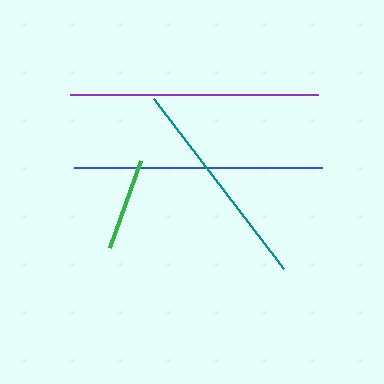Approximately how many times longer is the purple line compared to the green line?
The purple line is approximately 2.7 times the length of the green line.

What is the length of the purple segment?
The purple segment is approximately 248 pixels long.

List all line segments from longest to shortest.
From longest to shortest: blue, purple, teal, green.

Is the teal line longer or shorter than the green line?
The teal line is longer than the green line.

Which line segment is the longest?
The blue line is the longest at approximately 248 pixels.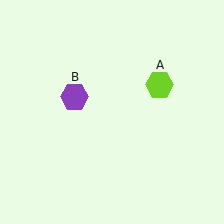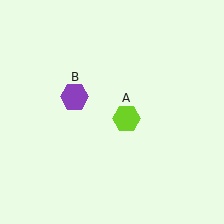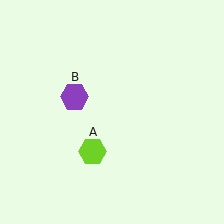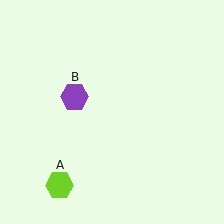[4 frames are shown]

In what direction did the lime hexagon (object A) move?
The lime hexagon (object A) moved down and to the left.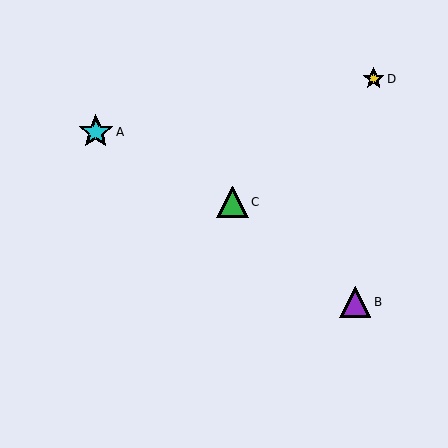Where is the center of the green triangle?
The center of the green triangle is at (232, 202).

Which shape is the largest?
The cyan star (labeled A) is the largest.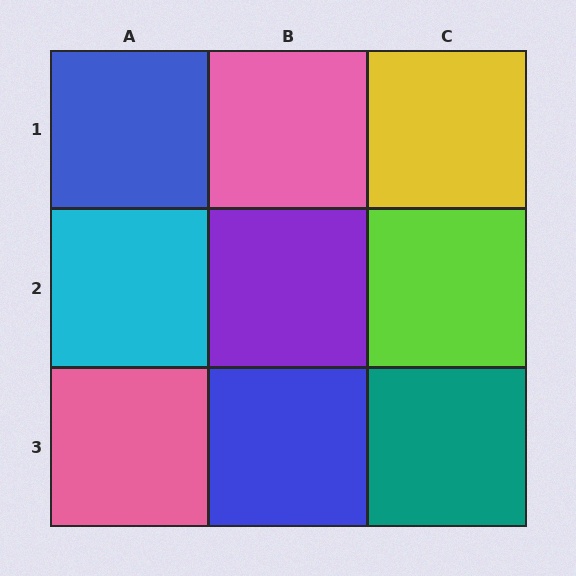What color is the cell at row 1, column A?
Blue.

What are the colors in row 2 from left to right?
Cyan, purple, lime.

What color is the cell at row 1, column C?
Yellow.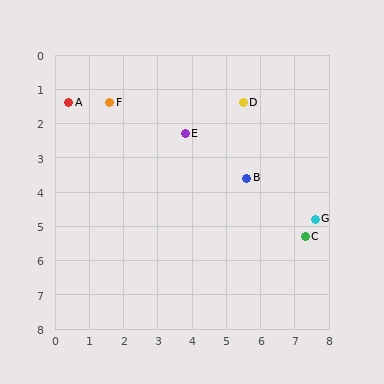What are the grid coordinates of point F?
Point F is at approximately (1.6, 1.4).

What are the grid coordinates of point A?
Point A is at approximately (0.4, 1.4).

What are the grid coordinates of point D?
Point D is at approximately (5.5, 1.4).